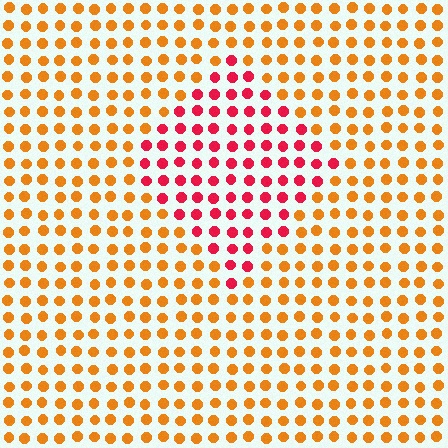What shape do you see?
I see a diamond.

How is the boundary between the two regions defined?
The boundary is defined purely by a slight shift in hue (about 45 degrees). Spacing, size, and orientation are identical on both sides.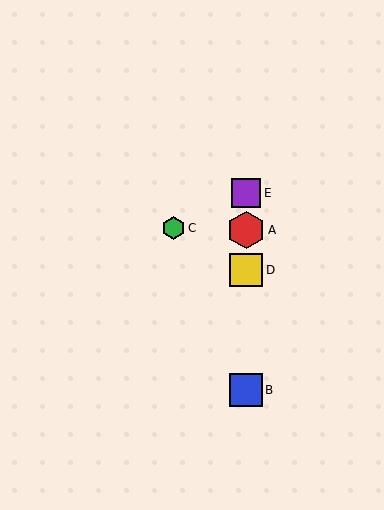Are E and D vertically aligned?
Yes, both are at x≈246.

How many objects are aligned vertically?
4 objects (A, B, D, E) are aligned vertically.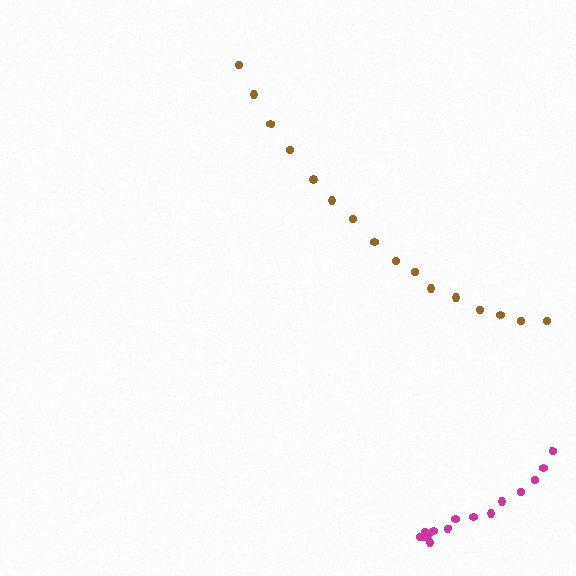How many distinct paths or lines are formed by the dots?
There are 2 distinct paths.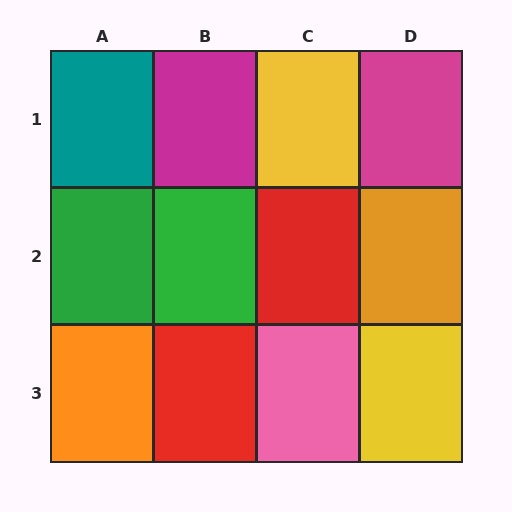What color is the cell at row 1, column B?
Magenta.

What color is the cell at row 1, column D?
Magenta.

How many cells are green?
2 cells are green.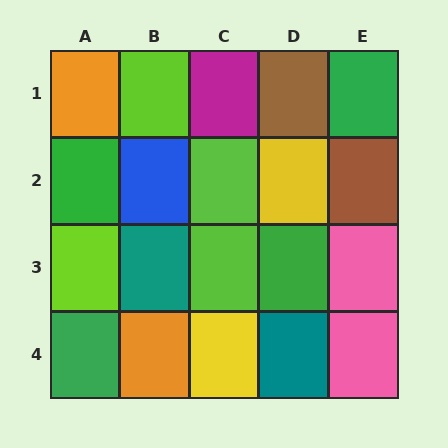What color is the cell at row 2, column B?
Blue.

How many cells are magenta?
1 cell is magenta.